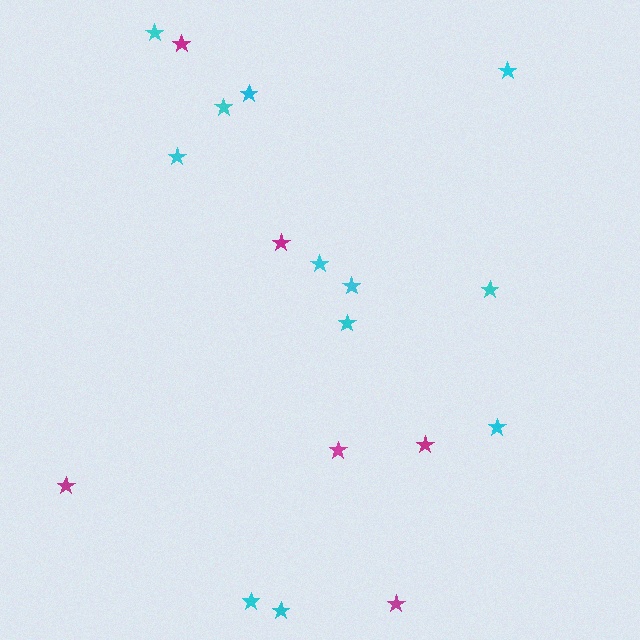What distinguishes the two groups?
There are 2 groups: one group of magenta stars (6) and one group of cyan stars (12).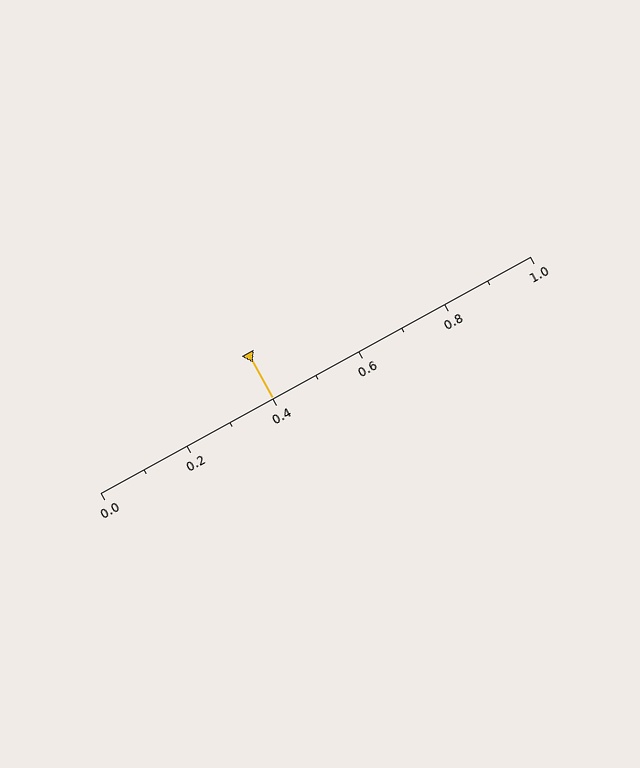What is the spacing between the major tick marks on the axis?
The major ticks are spaced 0.2 apart.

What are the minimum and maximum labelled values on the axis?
The axis runs from 0.0 to 1.0.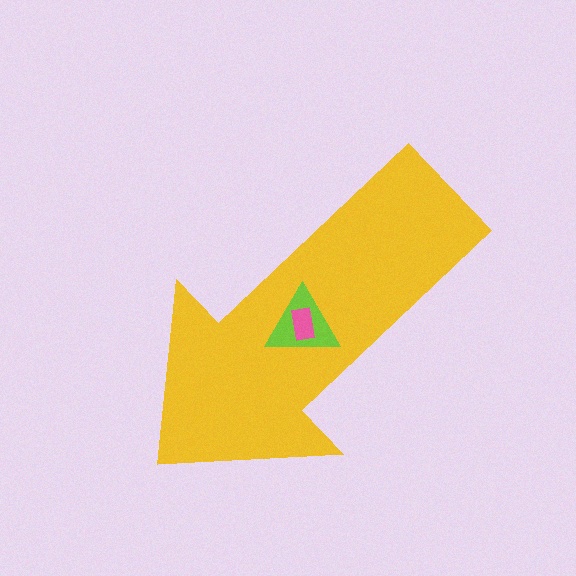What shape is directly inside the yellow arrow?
The lime triangle.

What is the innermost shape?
The pink rectangle.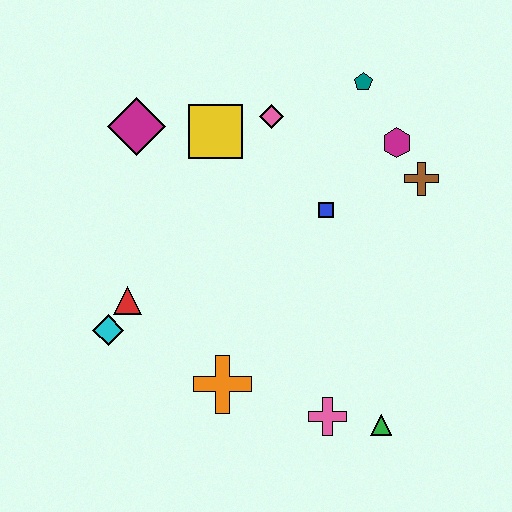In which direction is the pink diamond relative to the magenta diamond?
The pink diamond is to the right of the magenta diamond.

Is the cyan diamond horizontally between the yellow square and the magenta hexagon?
No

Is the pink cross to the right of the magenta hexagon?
No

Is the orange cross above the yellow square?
No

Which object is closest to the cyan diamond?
The red triangle is closest to the cyan diamond.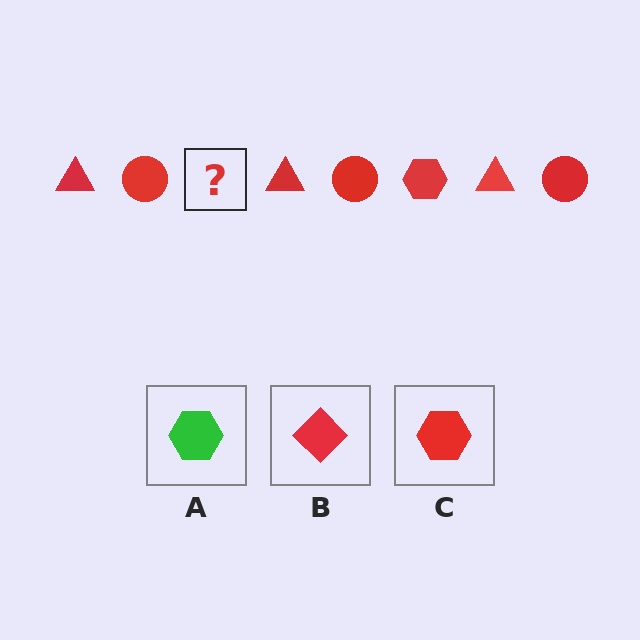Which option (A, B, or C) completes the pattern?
C.